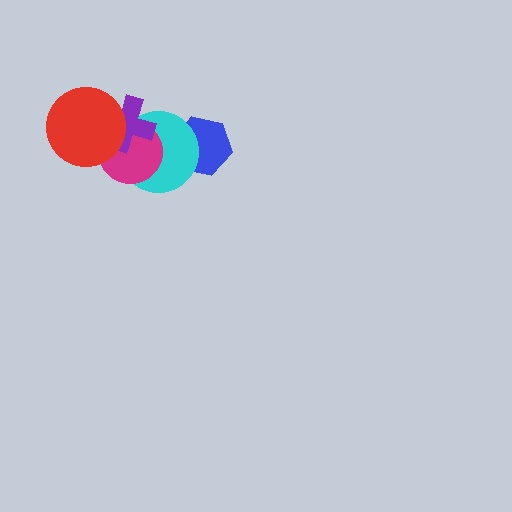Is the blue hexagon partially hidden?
Yes, it is partially covered by another shape.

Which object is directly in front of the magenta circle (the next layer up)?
The purple cross is directly in front of the magenta circle.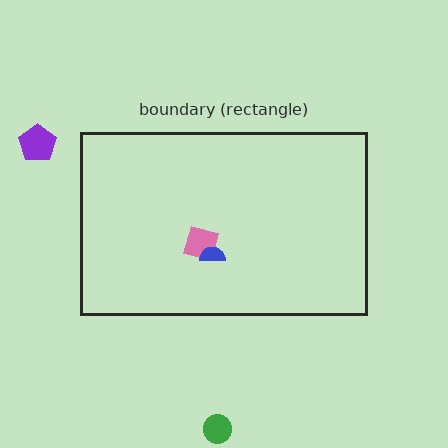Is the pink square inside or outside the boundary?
Inside.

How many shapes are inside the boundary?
2 inside, 2 outside.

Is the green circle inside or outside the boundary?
Outside.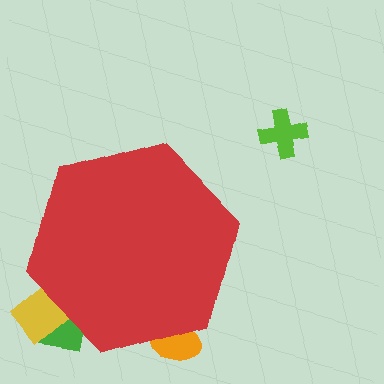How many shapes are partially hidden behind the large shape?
3 shapes are partially hidden.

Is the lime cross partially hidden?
No, the lime cross is fully visible.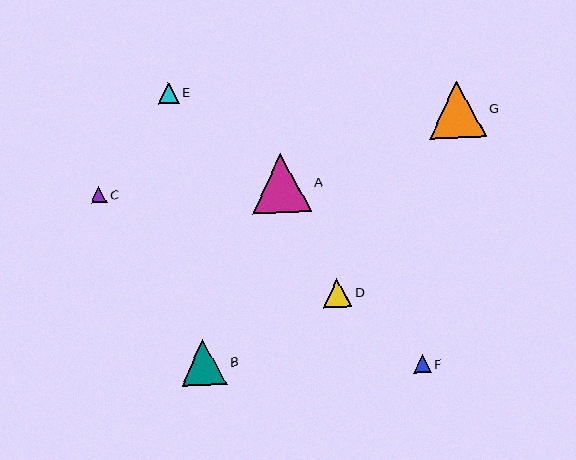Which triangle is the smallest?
Triangle C is the smallest with a size of approximately 16 pixels.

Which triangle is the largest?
Triangle A is the largest with a size of approximately 59 pixels.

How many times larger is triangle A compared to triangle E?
Triangle A is approximately 2.9 times the size of triangle E.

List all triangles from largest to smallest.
From largest to smallest: A, G, B, D, E, F, C.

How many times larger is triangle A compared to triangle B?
Triangle A is approximately 1.3 times the size of triangle B.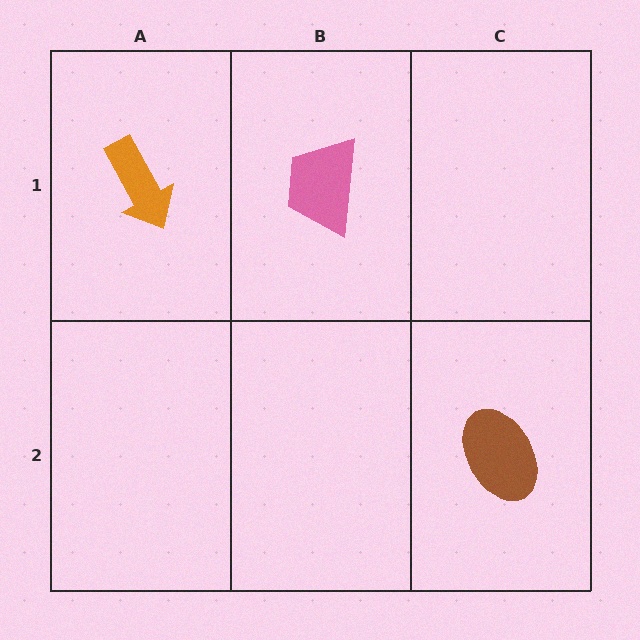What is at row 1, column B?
A pink trapezoid.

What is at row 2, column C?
A brown ellipse.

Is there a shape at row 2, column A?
No, that cell is empty.